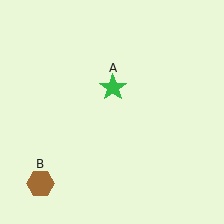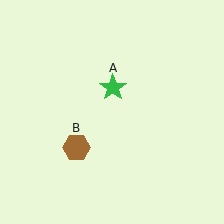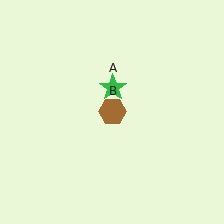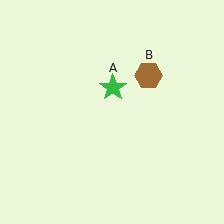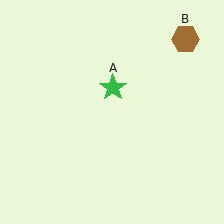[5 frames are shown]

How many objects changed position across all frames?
1 object changed position: brown hexagon (object B).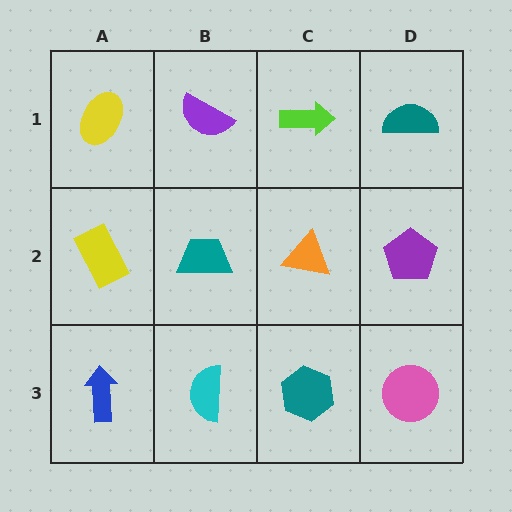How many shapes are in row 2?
4 shapes.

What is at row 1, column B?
A purple semicircle.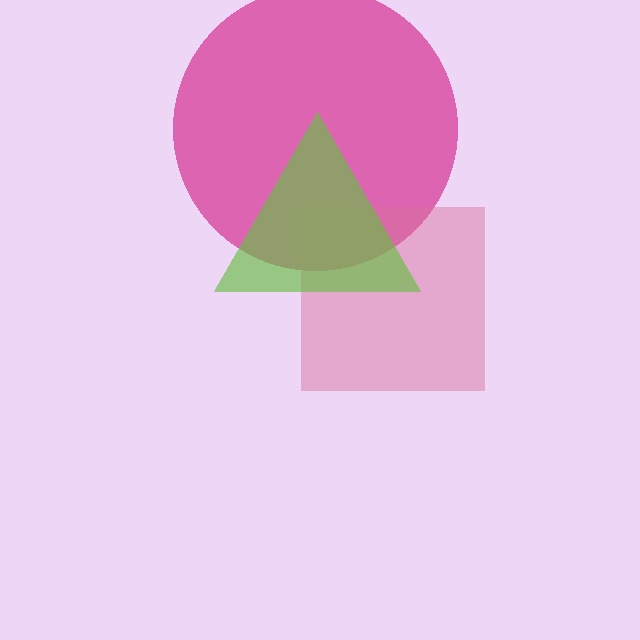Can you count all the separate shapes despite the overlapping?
Yes, there are 3 separate shapes.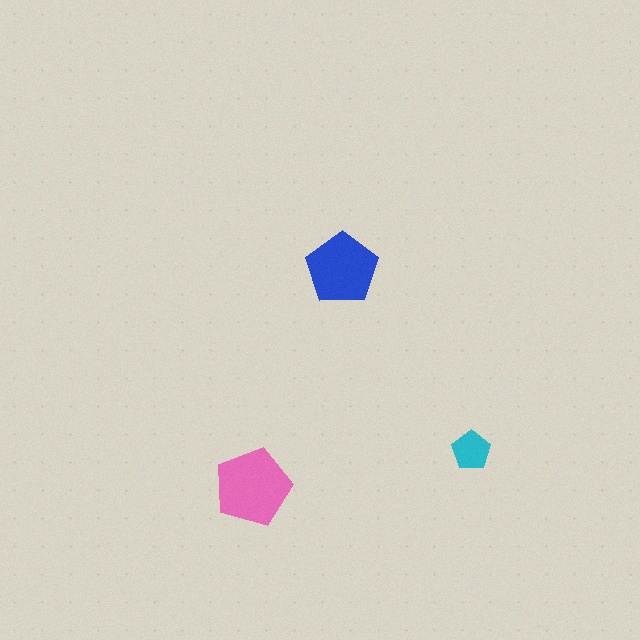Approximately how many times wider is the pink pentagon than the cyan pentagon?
About 2 times wider.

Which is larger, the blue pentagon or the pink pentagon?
The pink one.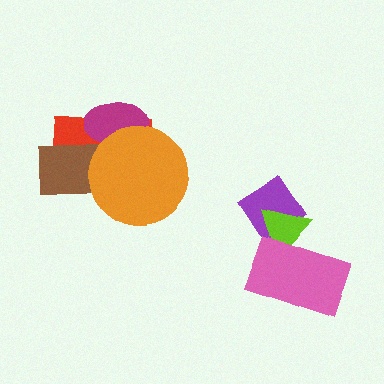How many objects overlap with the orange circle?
3 objects overlap with the orange circle.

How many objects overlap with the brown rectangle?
3 objects overlap with the brown rectangle.